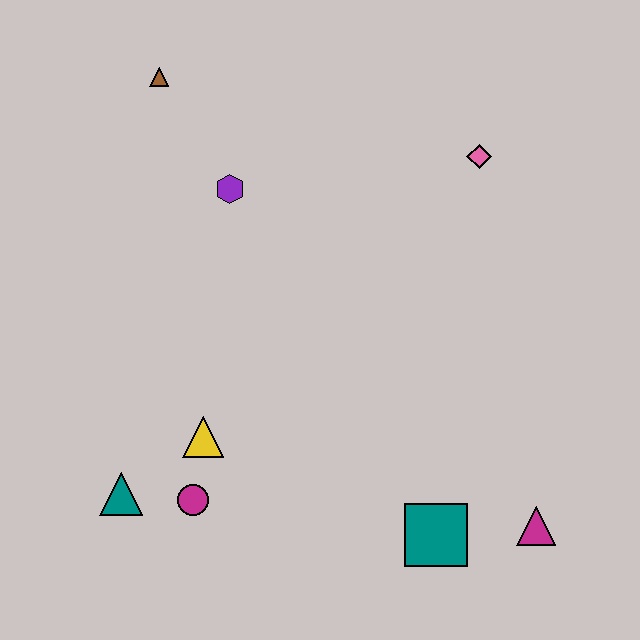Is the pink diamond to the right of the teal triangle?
Yes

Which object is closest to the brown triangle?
The purple hexagon is closest to the brown triangle.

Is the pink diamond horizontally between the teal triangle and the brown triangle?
No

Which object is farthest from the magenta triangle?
The brown triangle is farthest from the magenta triangle.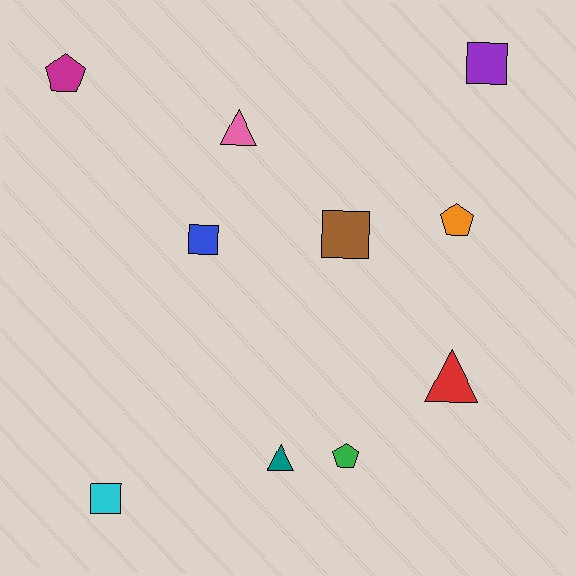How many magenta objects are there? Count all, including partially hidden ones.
There is 1 magenta object.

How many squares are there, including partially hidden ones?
There are 4 squares.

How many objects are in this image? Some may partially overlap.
There are 10 objects.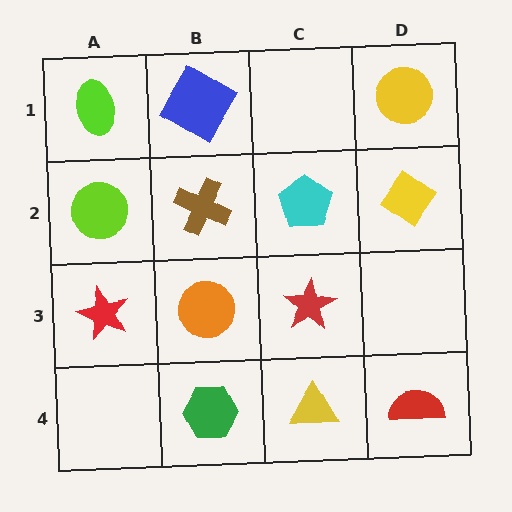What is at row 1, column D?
A yellow circle.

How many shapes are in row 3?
3 shapes.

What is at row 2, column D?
A yellow diamond.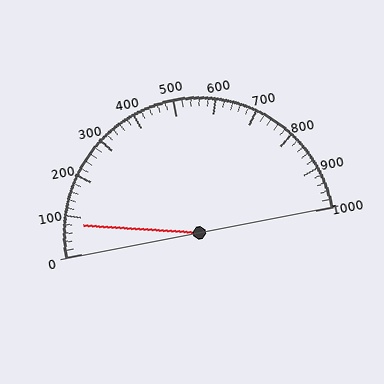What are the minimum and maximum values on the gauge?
The gauge ranges from 0 to 1000.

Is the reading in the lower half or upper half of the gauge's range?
The reading is in the lower half of the range (0 to 1000).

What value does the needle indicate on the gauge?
The needle indicates approximately 80.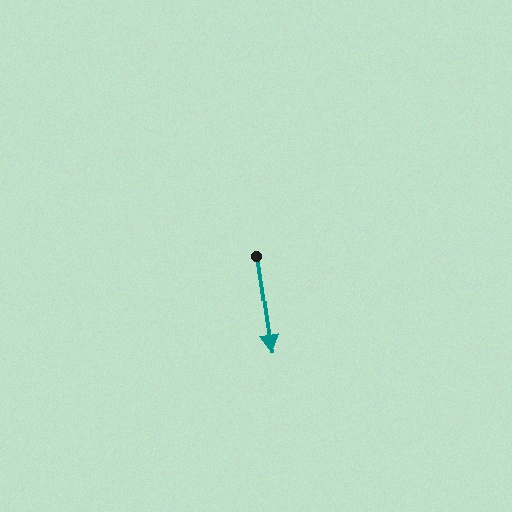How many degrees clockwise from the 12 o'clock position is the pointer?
Approximately 171 degrees.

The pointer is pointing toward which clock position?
Roughly 6 o'clock.